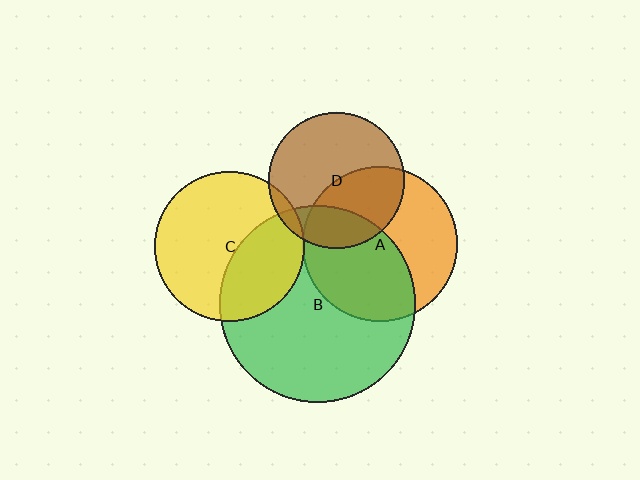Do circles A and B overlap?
Yes.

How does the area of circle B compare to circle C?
Approximately 1.7 times.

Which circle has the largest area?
Circle B (green).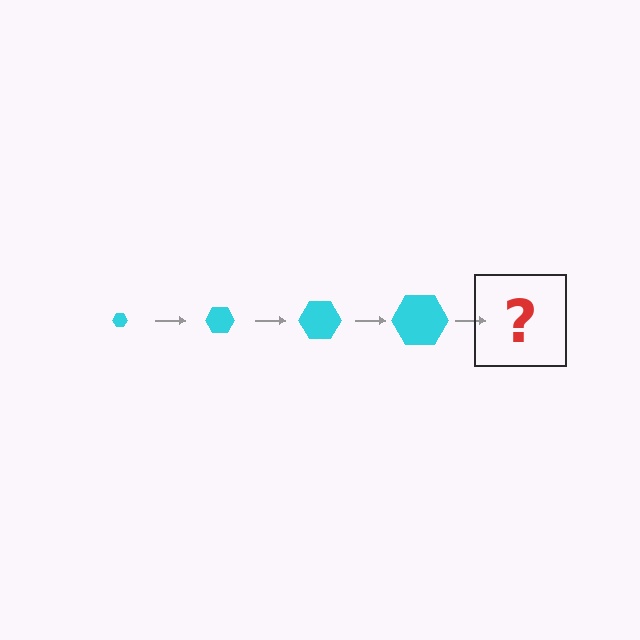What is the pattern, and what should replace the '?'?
The pattern is that the hexagon gets progressively larger each step. The '?' should be a cyan hexagon, larger than the previous one.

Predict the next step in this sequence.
The next step is a cyan hexagon, larger than the previous one.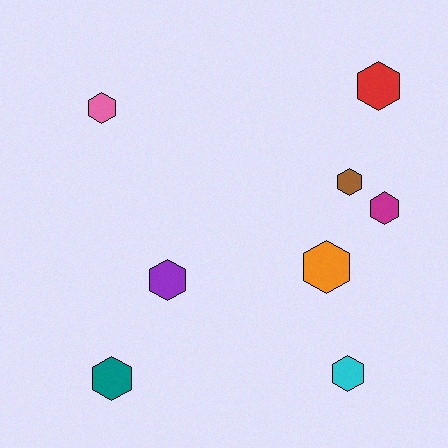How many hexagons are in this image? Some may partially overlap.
There are 8 hexagons.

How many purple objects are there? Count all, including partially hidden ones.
There is 1 purple object.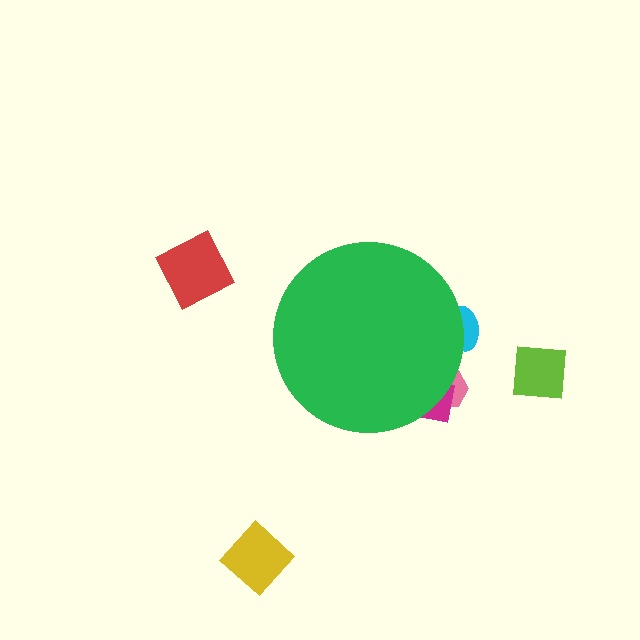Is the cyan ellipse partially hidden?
Yes, the cyan ellipse is partially hidden behind the green circle.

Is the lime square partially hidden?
No, the lime square is fully visible.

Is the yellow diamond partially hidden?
No, the yellow diamond is fully visible.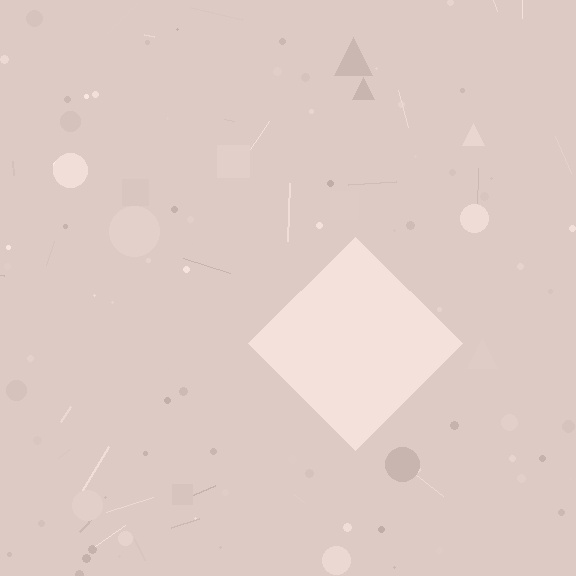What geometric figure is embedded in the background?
A diamond is embedded in the background.